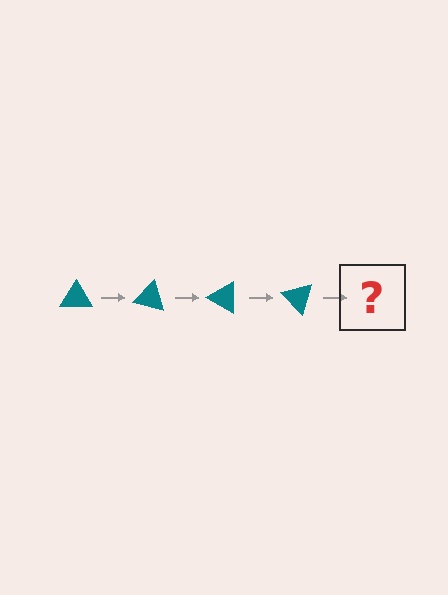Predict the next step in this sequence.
The next step is a teal triangle rotated 60 degrees.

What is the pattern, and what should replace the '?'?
The pattern is that the triangle rotates 15 degrees each step. The '?' should be a teal triangle rotated 60 degrees.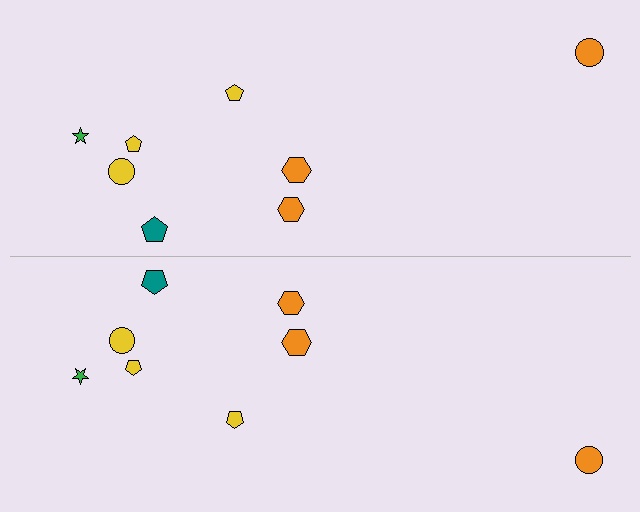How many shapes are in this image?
There are 16 shapes in this image.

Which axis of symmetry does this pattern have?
The pattern has a horizontal axis of symmetry running through the center of the image.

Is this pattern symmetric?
Yes, this pattern has bilateral (reflection) symmetry.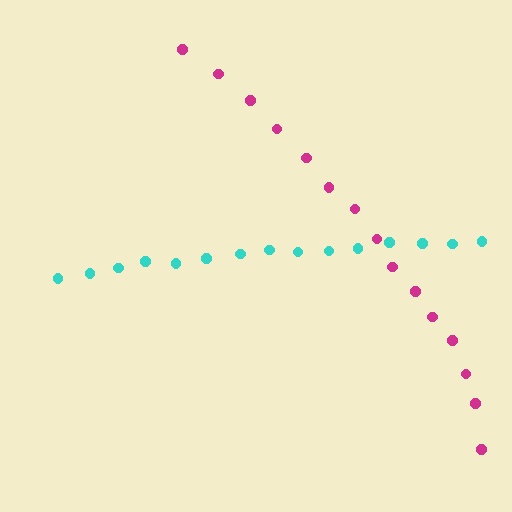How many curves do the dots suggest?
There are 2 distinct paths.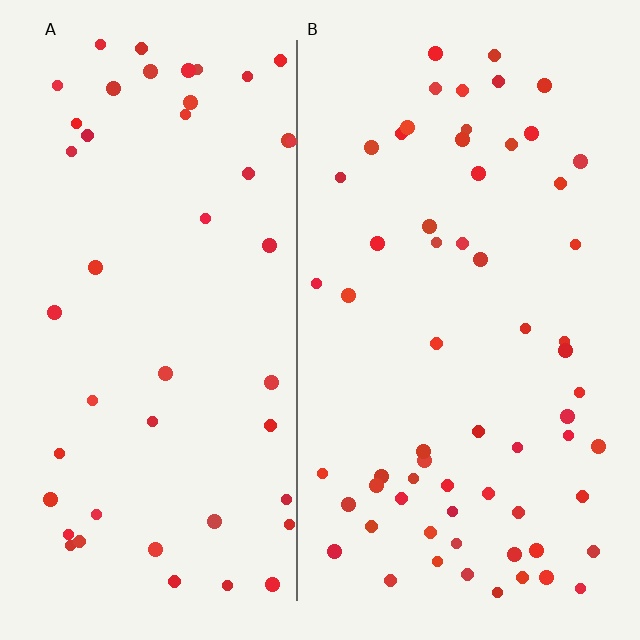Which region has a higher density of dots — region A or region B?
B (the right).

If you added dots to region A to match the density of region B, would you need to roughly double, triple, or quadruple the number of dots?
Approximately double.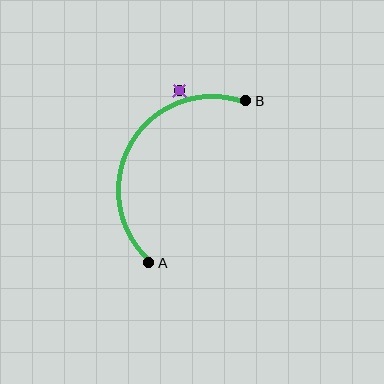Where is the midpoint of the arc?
The arc midpoint is the point on the curve farthest from the straight line joining A and B. It sits to the left of that line.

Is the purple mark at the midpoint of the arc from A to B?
No — the purple mark does not lie on the arc at all. It sits slightly outside the curve.